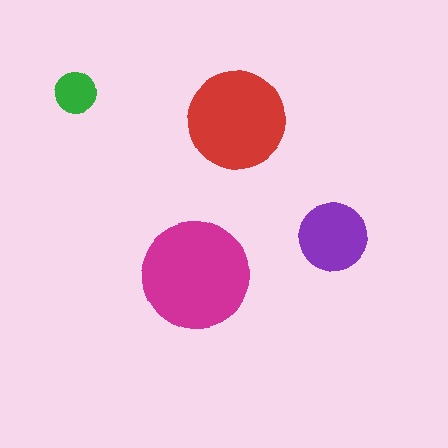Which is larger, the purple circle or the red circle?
The red one.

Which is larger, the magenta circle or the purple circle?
The magenta one.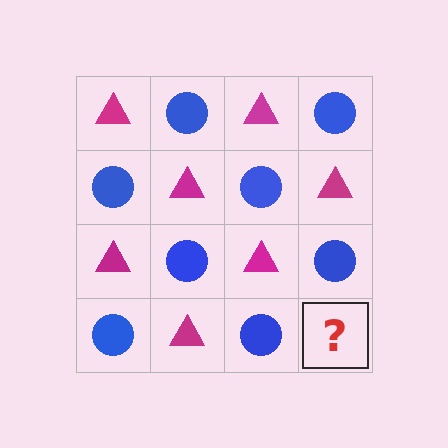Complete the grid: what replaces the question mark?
The question mark should be replaced with a magenta triangle.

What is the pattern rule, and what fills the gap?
The rule is that it alternates magenta triangle and blue circle in a checkerboard pattern. The gap should be filled with a magenta triangle.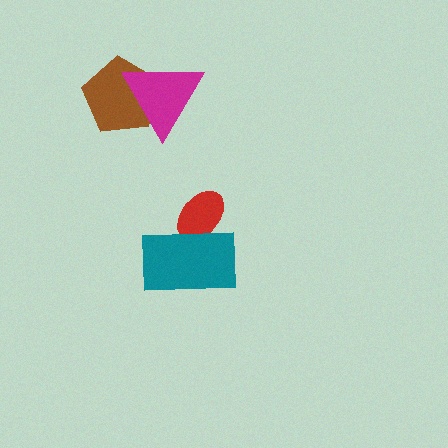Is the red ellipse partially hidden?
Yes, it is partially covered by another shape.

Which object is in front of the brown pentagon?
The magenta triangle is in front of the brown pentagon.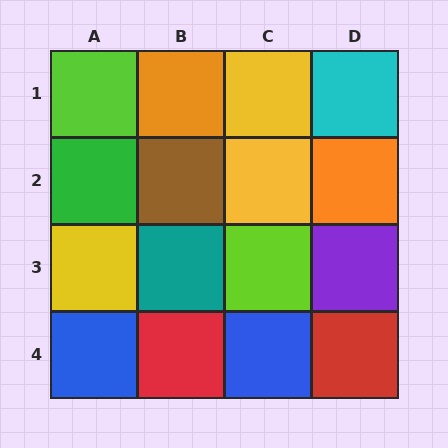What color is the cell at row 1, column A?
Lime.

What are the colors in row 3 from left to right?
Yellow, teal, lime, purple.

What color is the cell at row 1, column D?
Cyan.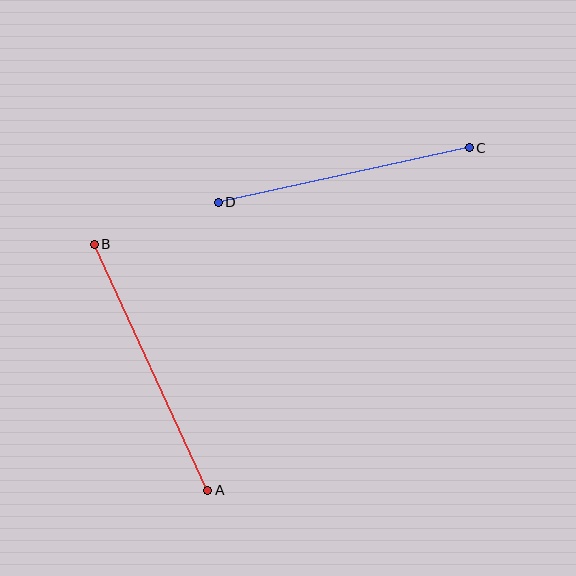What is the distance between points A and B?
The distance is approximately 271 pixels.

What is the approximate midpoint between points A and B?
The midpoint is at approximately (151, 367) pixels.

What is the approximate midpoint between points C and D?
The midpoint is at approximately (344, 175) pixels.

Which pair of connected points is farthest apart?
Points A and B are farthest apart.